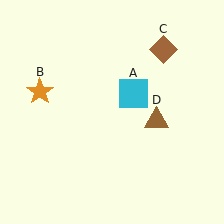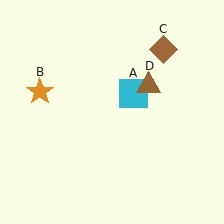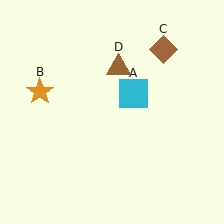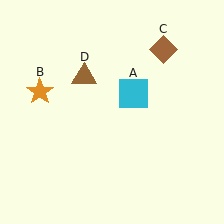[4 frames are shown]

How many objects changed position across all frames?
1 object changed position: brown triangle (object D).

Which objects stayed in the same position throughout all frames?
Cyan square (object A) and orange star (object B) and brown diamond (object C) remained stationary.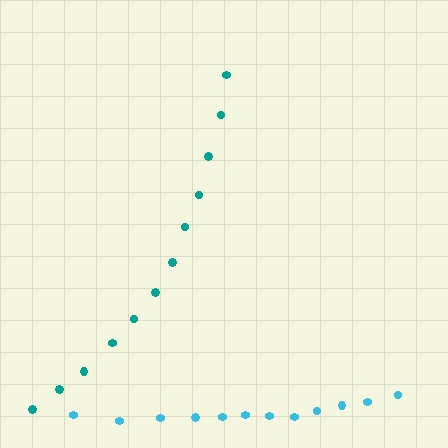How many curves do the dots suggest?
There are 2 distinct paths.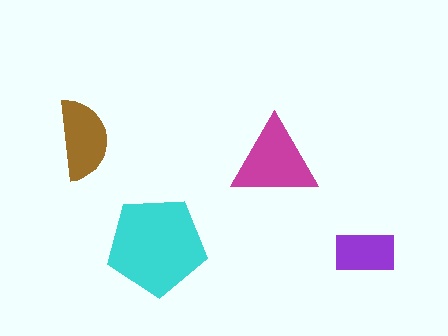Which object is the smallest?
The purple rectangle.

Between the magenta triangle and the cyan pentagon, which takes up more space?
The cyan pentagon.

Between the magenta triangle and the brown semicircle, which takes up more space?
The magenta triangle.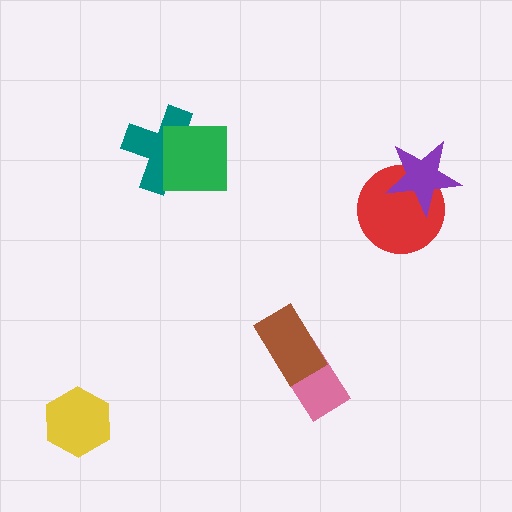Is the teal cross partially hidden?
Yes, it is partially covered by another shape.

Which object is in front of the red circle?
The purple star is in front of the red circle.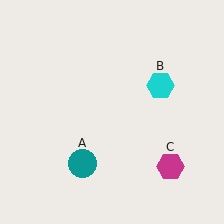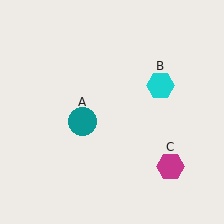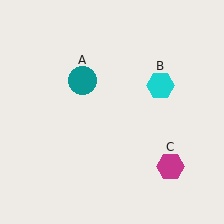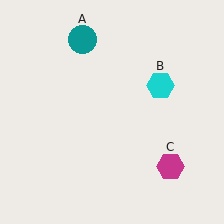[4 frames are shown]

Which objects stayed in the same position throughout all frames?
Cyan hexagon (object B) and magenta hexagon (object C) remained stationary.